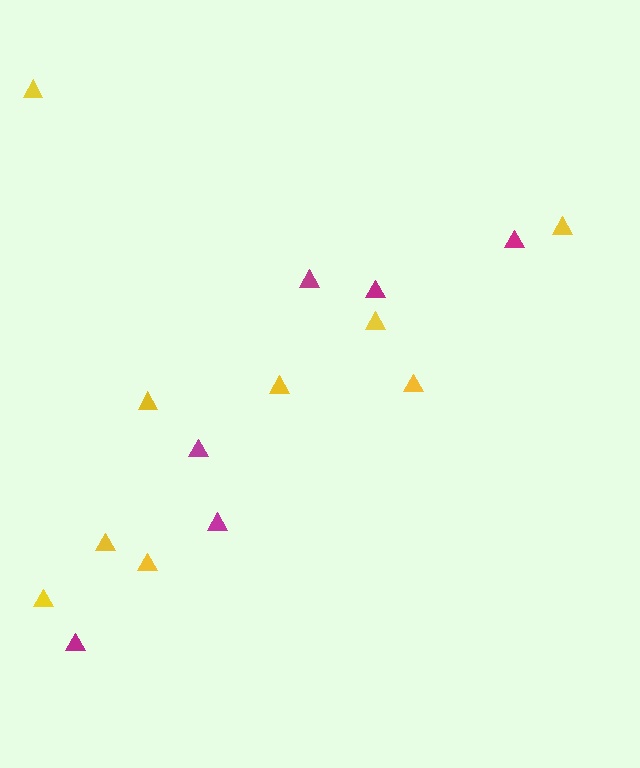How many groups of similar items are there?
There are 2 groups: one group of magenta triangles (6) and one group of yellow triangles (9).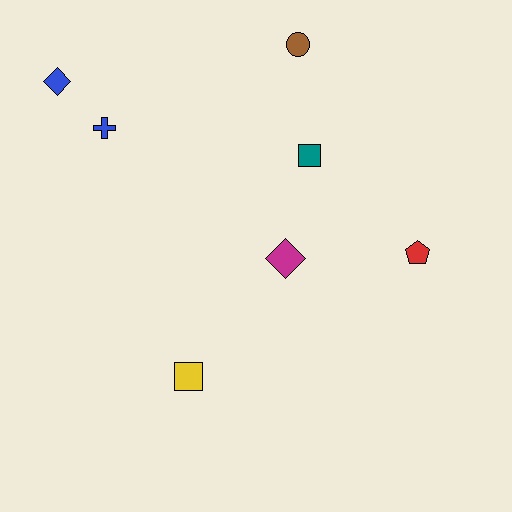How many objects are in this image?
There are 7 objects.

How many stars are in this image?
There are no stars.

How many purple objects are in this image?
There are no purple objects.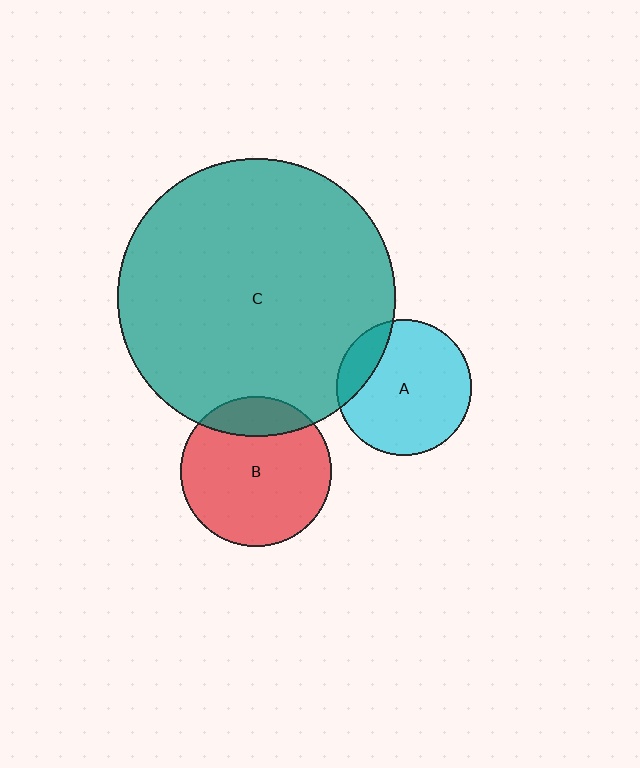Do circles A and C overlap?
Yes.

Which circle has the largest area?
Circle C (teal).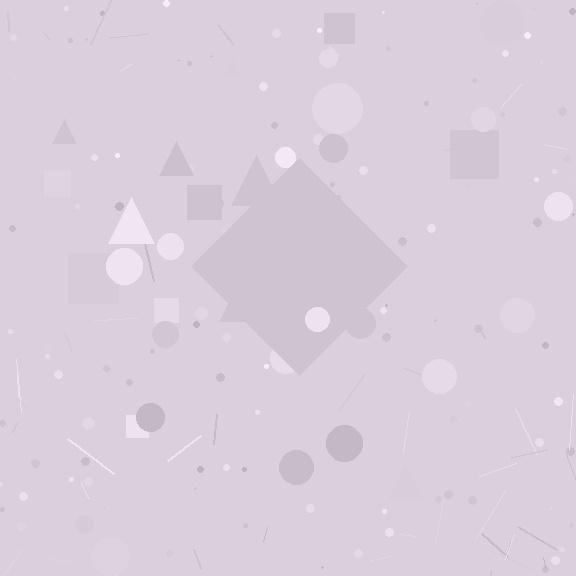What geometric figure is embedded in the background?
A diamond is embedded in the background.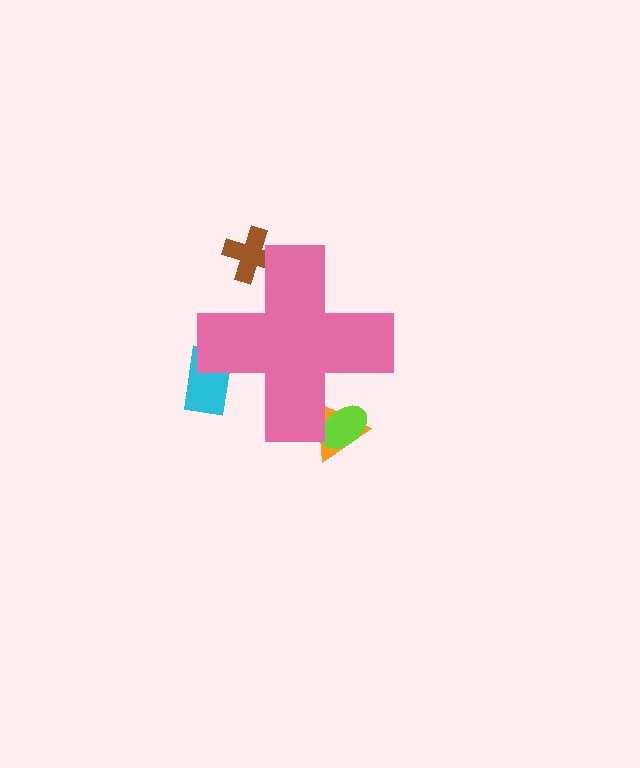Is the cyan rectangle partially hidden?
Yes, the cyan rectangle is partially hidden behind the pink cross.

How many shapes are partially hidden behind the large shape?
4 shapes are partially hidden.